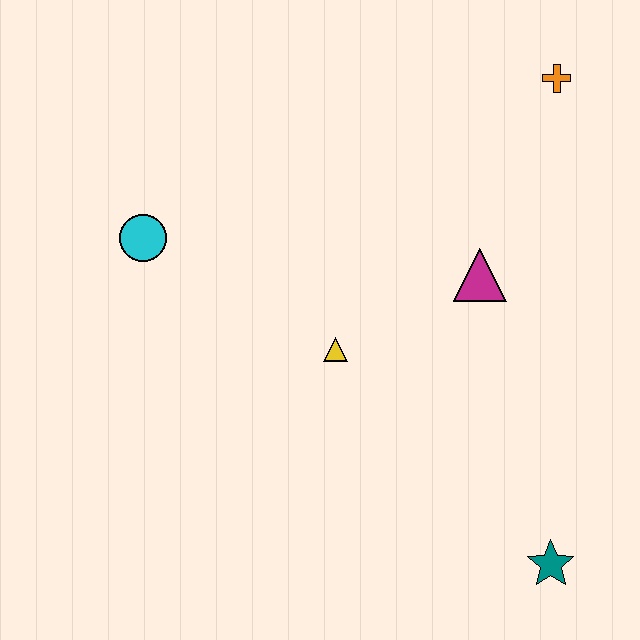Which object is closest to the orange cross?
The magenta triangle is closest to the orange cross.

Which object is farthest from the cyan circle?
The teal star is farthest from the cyan circle.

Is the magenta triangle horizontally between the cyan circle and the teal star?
Yes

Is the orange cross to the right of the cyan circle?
Yes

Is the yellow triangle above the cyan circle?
No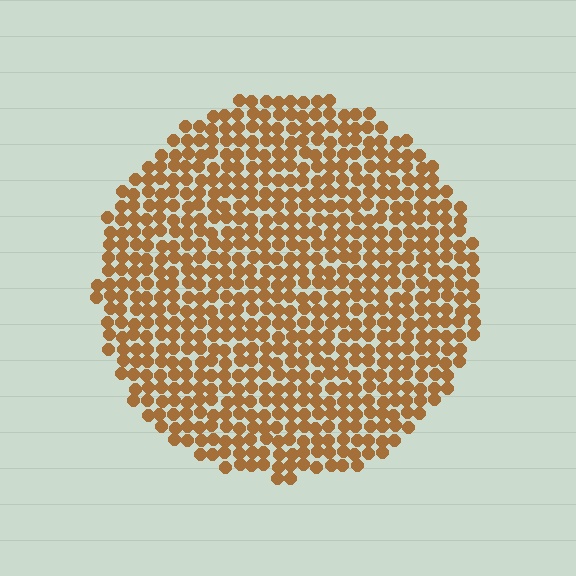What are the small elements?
The small elements are circles.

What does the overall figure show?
The overall figure shows a circle.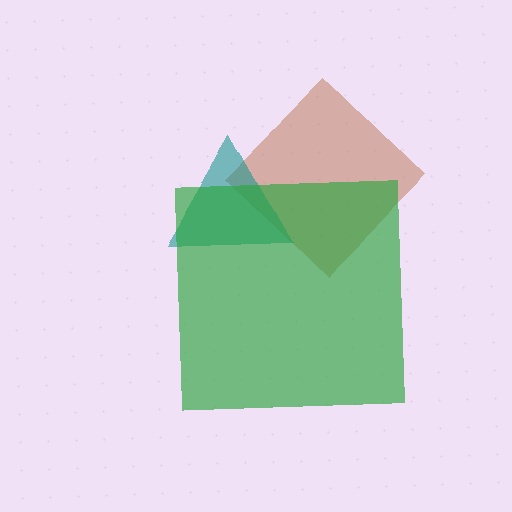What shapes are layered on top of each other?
The layered shapes are: a brown diamond, a teal triangle, a green square.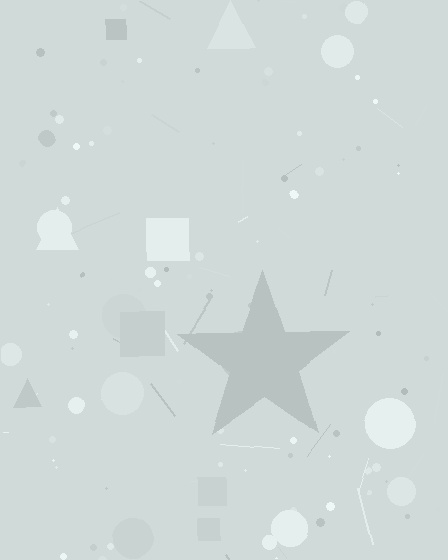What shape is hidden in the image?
A star is hidden in the image.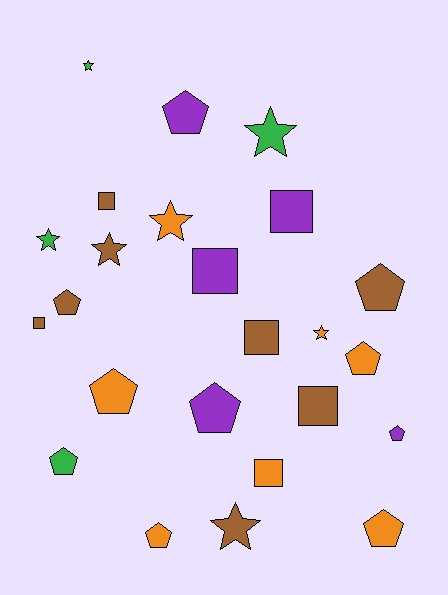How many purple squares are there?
There are 2 purple squares.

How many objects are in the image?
There are 24 objects.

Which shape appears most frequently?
Pentagon, with 10 objects.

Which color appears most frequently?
Brown, with 8 objects.